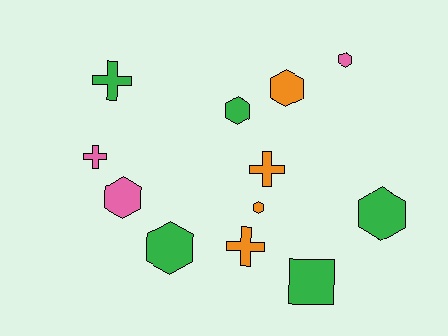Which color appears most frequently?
Green, with 5 objects.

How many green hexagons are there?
There are 3 green hexagons.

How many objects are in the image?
There are 12 objects.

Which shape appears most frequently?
Hexagon, with 7 objects.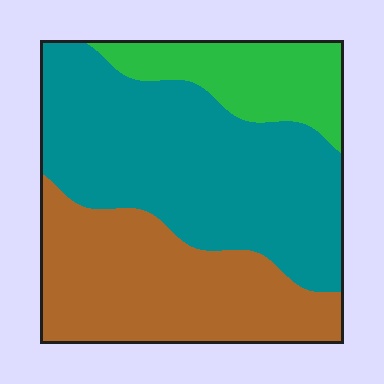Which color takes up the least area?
Green, at roughly 15%.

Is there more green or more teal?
Teal.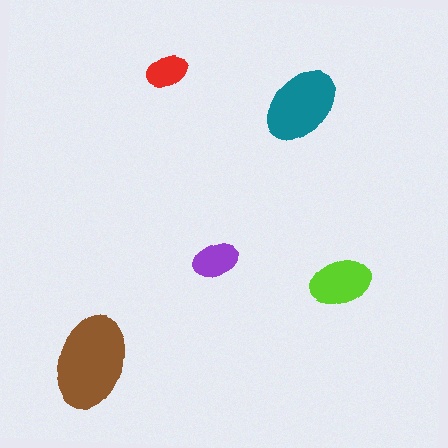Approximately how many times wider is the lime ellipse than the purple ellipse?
About 1.5 times wider.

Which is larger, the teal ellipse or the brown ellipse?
The brown one.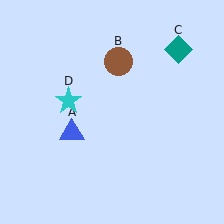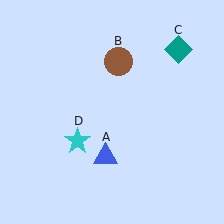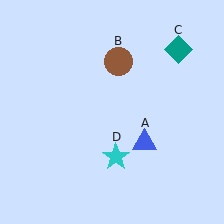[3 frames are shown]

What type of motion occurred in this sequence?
The blue triangle (object A), cyan star (object D) rotated counterclockwise around the center of the scene.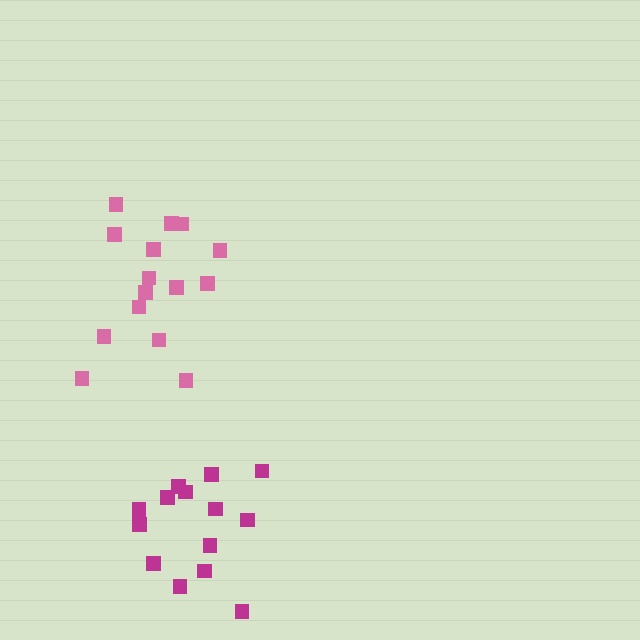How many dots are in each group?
Group 1: 15 dots, Group 2: 14 dots (29 total).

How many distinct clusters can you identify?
There are 2 distinct clusters.